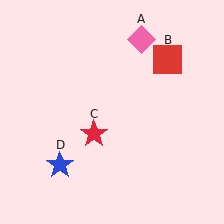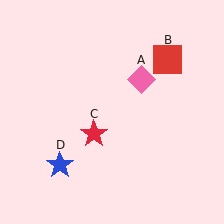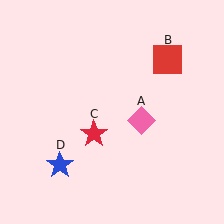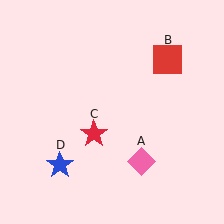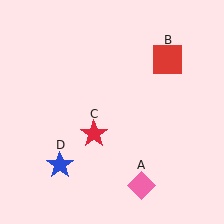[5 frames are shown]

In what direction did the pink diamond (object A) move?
The pink diamond (object A) moved down.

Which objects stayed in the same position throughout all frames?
Red square (object B) and red star (object C) and blue star (object D) remained stationary.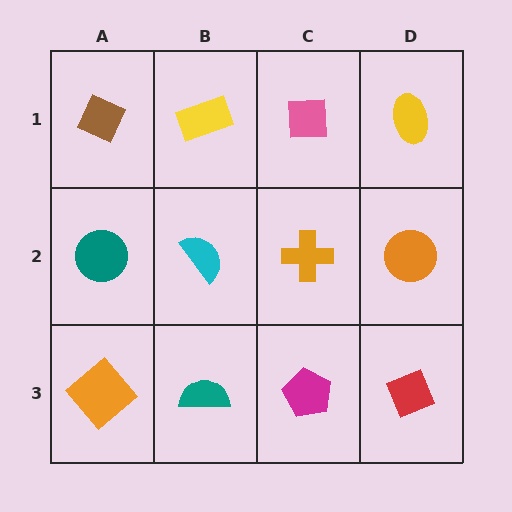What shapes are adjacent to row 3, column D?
An orange circle (row 2, column D), a magenta pentagon (row 3, column C).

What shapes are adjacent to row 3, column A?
A teal circle (row 2, column A), a teal semicircle (row 3, column B).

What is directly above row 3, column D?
An orange circle.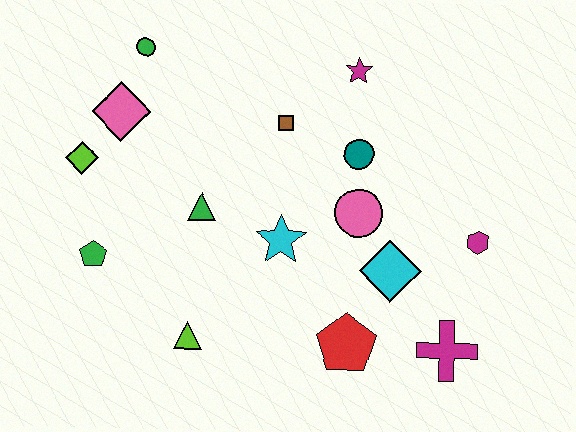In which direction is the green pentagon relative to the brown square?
The green pentagon is to the left of the brown square.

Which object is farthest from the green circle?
The magenta cross is farthest from the green circle.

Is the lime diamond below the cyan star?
No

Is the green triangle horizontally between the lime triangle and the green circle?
No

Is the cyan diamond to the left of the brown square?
No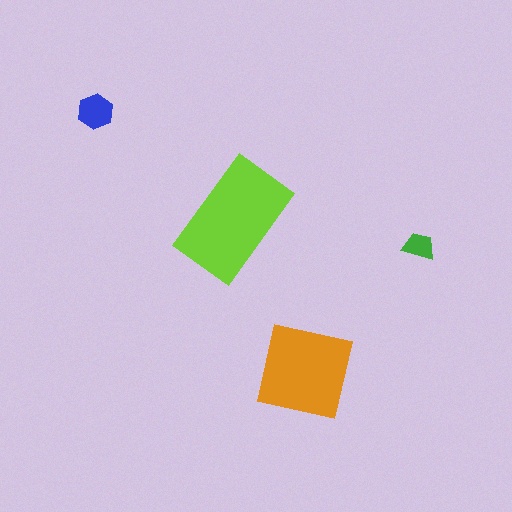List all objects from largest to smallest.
The lime rectangle, the orange square, the blue hexagon, the green trapezoid.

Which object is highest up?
The blue hexagon is topmost.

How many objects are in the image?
There are 4 objects in the image.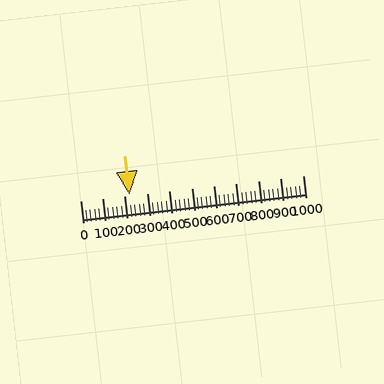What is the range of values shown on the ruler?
The ruler shows values from 0 to 1000.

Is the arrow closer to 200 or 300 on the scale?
The arrow is closer to 200.